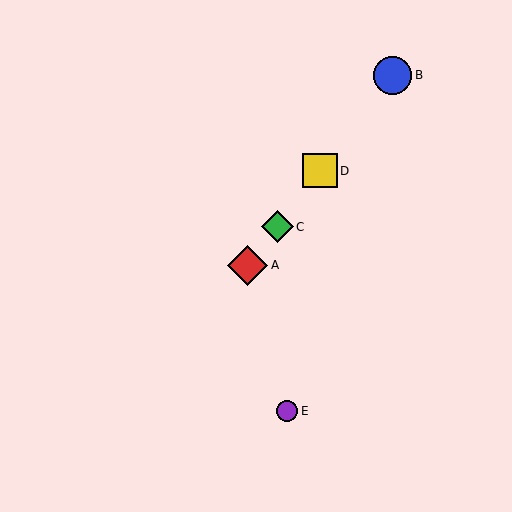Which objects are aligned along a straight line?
Objects A, B, C, D are aligned along a straight line.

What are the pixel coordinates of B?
Object B is at (392, 75).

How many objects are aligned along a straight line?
4 objects (A, B, C, D) are aligned along a straight line.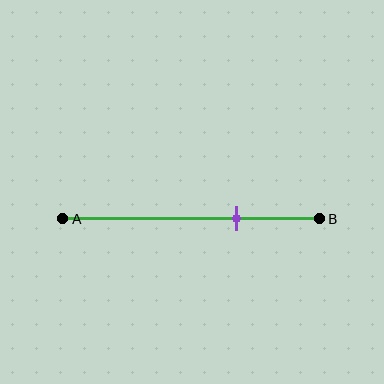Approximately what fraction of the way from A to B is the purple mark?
The purple mark is approximately 70% of the way from A to B.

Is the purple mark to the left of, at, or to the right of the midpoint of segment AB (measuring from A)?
The purple mark is to the right of the midpoint of segment AB.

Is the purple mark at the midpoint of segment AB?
No, the mark is at about 70% from A, not at the 50% midpoint.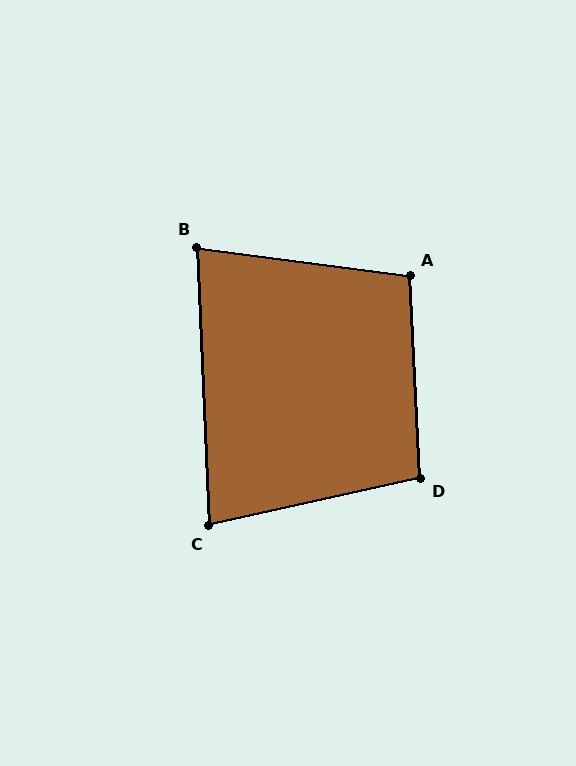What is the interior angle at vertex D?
Approximately 100 degrees (obtuse).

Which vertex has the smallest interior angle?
C, at approximately 80 degrees.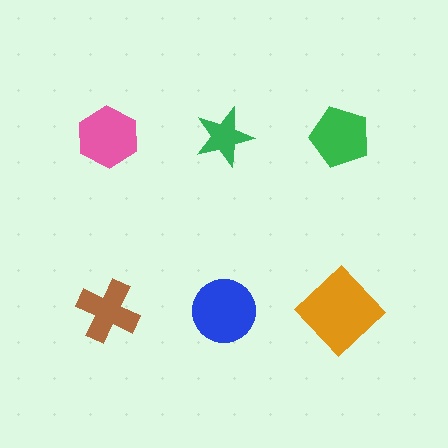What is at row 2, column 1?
A brown cross.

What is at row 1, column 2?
A green star.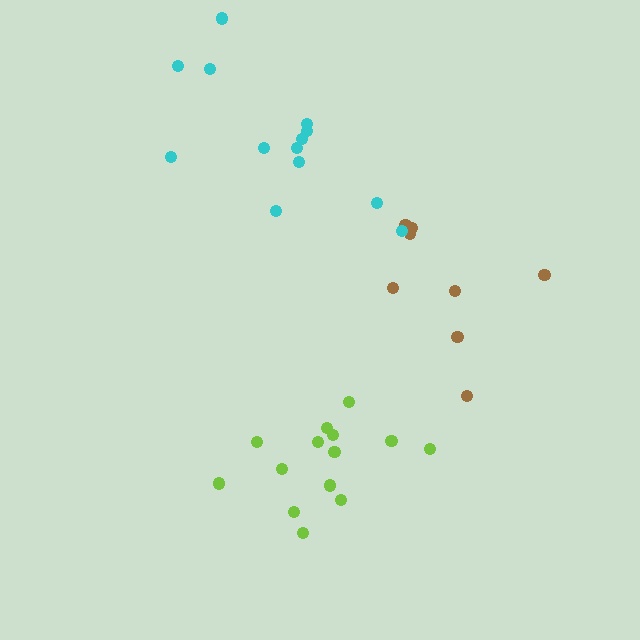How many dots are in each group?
Group 1: 14 dots, Group 2: 8 dots, Group 3: 13 dots (35 total).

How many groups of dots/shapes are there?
There are 3 groups.